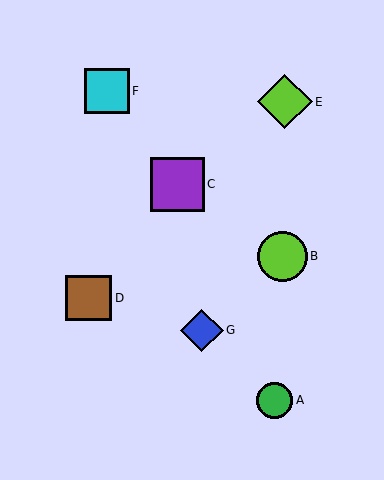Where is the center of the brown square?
The center of the brown square is at (89, 298).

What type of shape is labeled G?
Shape G is a blue diamond.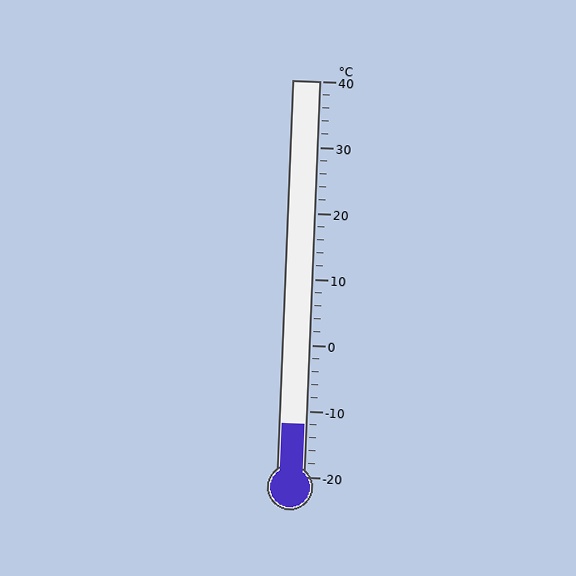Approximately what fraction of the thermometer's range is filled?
The thermometer is filled to approximately 15% of its range.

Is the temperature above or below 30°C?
The temperature is below 30°C.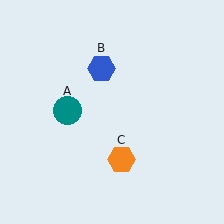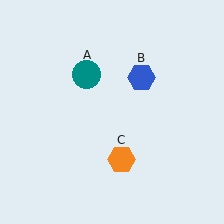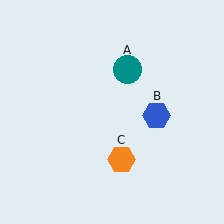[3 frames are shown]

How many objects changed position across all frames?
2 objects changed position: teal circle (object A), blue hexagon (object B).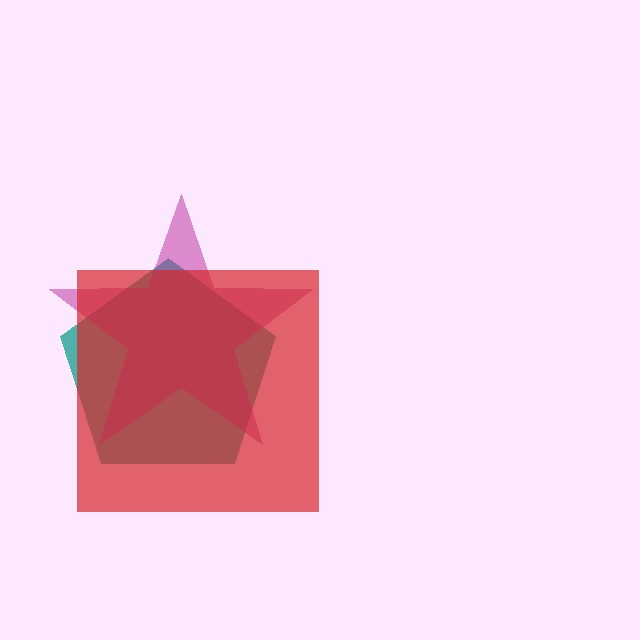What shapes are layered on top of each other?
The layered shapes are: a teal pentagon, a magenta star, a red square.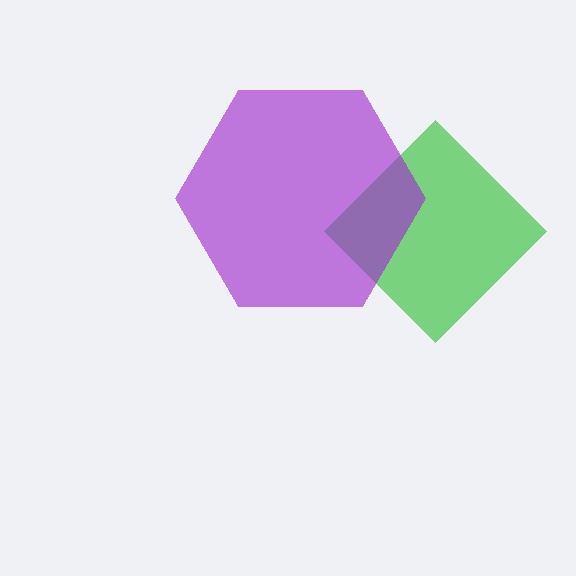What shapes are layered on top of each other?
The layered shapes are: a green diamond, a purple hexagon.